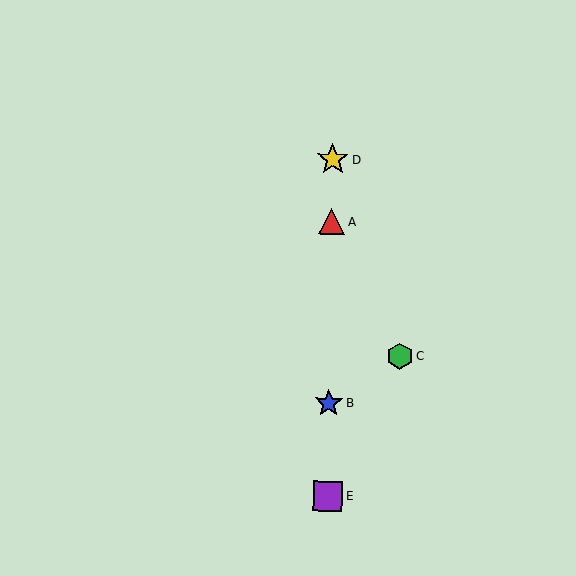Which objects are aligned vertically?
Objects A, B, D, E are aligned vertically.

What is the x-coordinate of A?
Object A is at x≈332.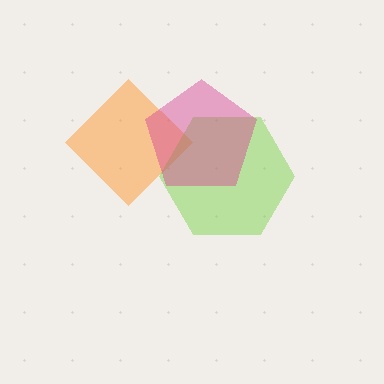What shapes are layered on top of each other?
The layered shapes are: an orange diamond, a lime hexagon, a magenta pentagon.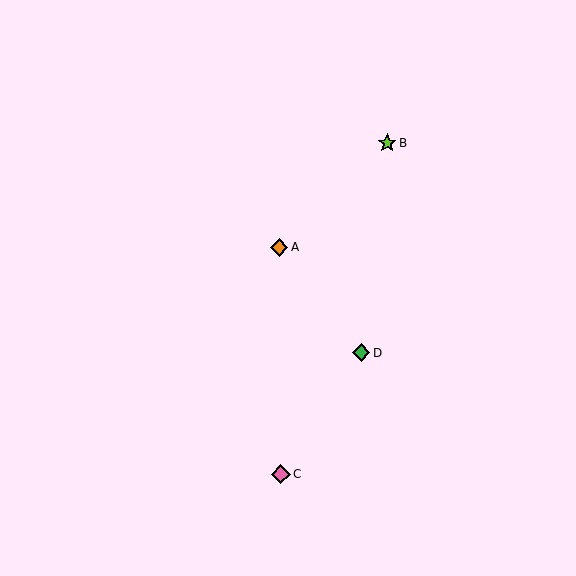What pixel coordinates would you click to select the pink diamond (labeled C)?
Click at (281, 474) to select the pink diamond C.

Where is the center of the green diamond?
The center of the green diamond is at (361, 353).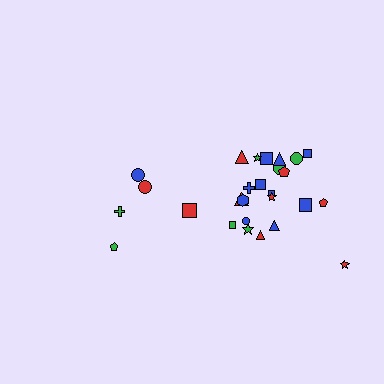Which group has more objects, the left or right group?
The right group.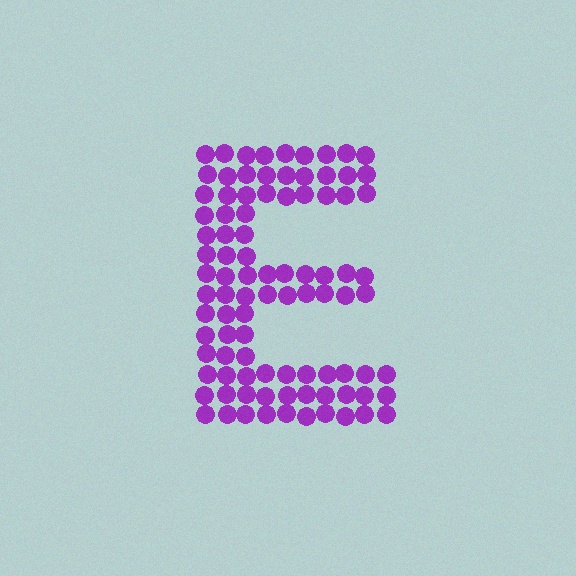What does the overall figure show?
The overall figure shows the letter E.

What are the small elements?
The small elements are circles.